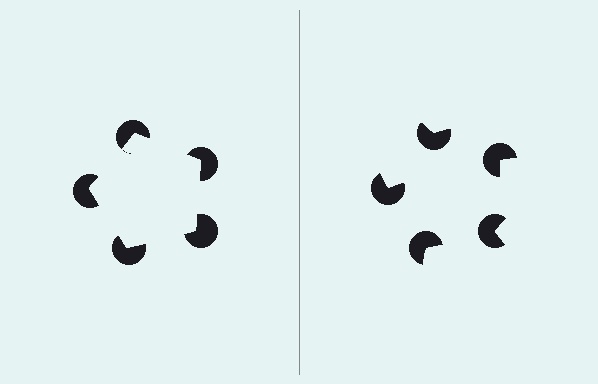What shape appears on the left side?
An illusory pentagon.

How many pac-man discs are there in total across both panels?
10 — 5 on each side.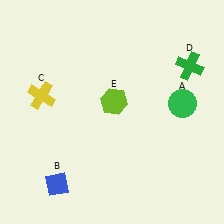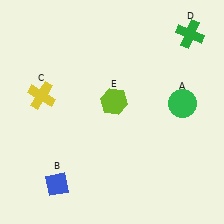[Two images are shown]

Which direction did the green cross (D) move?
The green cross (D) moved up.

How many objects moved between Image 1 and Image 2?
1 object moved between the two images.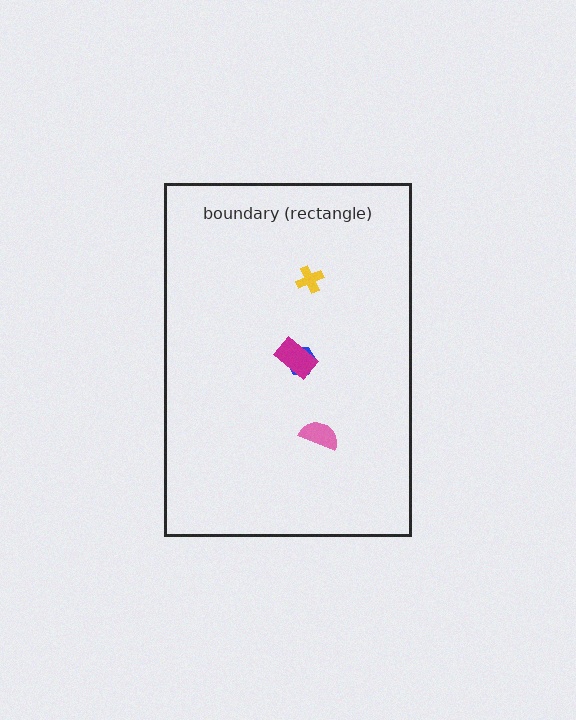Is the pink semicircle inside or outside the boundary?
Inside.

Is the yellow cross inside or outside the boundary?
Inside.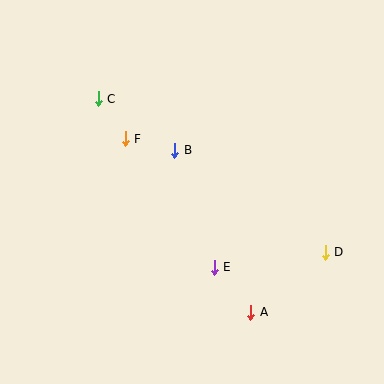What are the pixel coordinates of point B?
Point B is at (175, 150).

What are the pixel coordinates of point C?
Point C is at (98, 99).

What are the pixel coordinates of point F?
Point F is at (125, 139).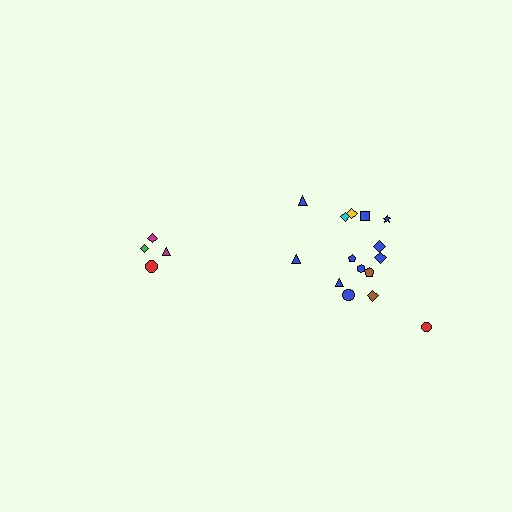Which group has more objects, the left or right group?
The right group.